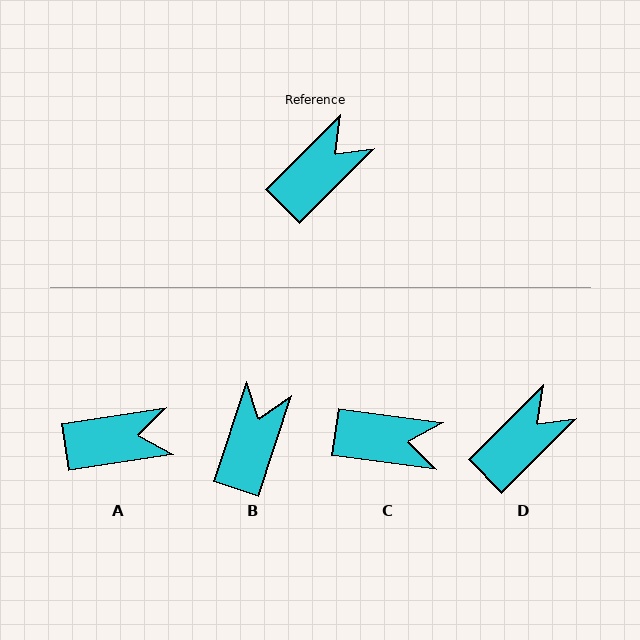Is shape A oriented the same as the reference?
No, it is off by about 36 degrees.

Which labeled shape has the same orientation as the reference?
D.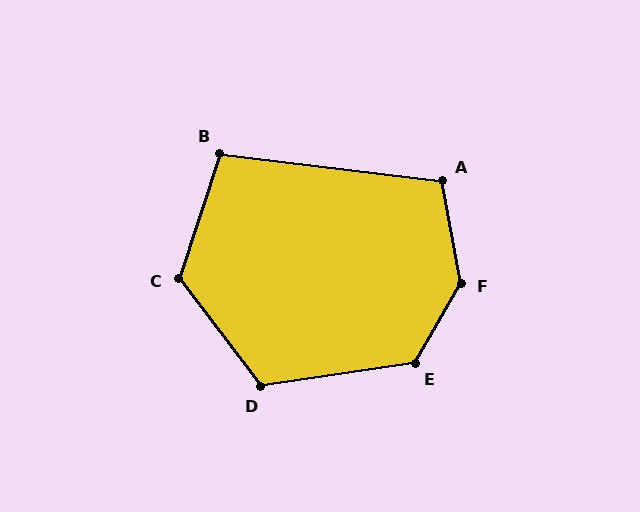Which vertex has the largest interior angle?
F, at approximately 140 degrees.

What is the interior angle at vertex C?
Approximately 124 degrees (obtuse).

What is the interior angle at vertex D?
Approximately 119 degrees (obtuse).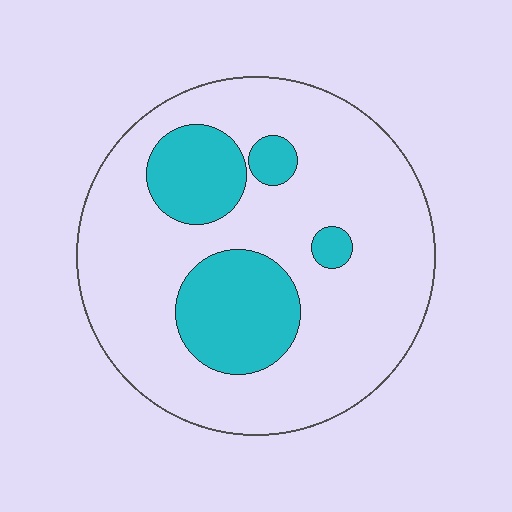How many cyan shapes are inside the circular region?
4.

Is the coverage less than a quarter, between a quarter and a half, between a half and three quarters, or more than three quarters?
Less than a quarter.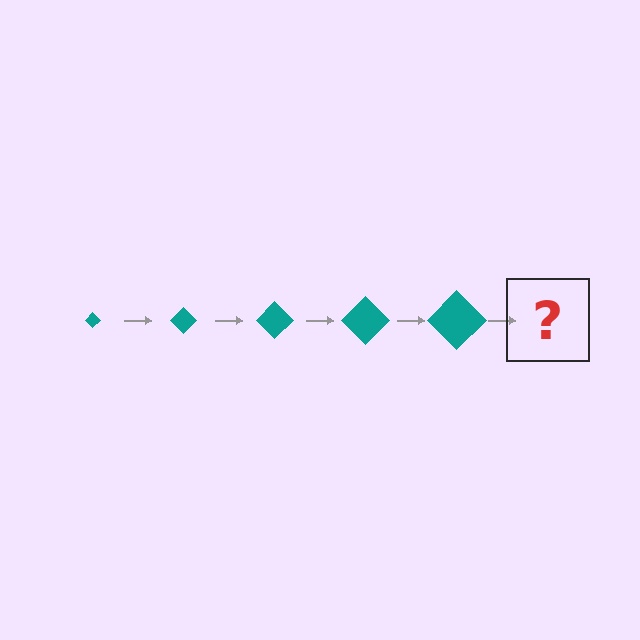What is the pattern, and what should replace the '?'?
The pattern is that the diamond gets progressively larger each step. The '?' should be a teal diamond, larger than the previous one.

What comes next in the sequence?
The next element should be a teal diamond, larger than the previous one.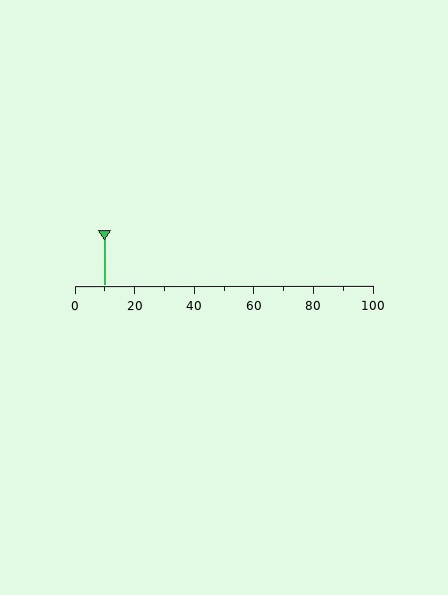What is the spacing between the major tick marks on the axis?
The major ticks are spaced 20 apart.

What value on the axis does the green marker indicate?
The marker indicates approximately 10.